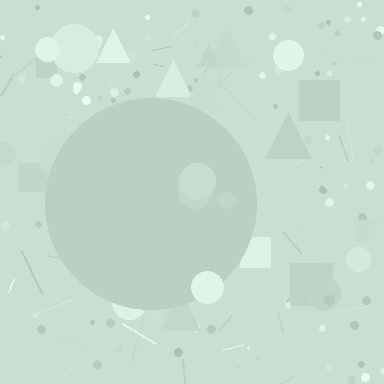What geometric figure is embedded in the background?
A circle is embedded in the background.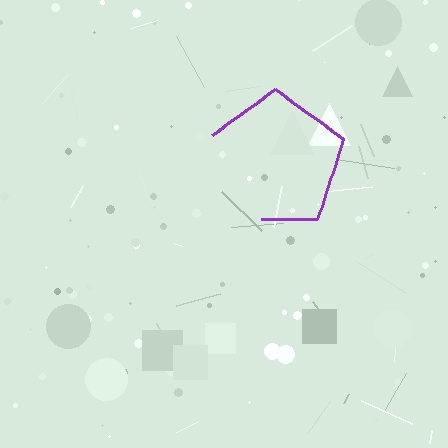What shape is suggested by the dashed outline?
The dashed outline suggests a pentagon.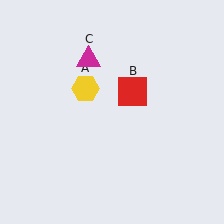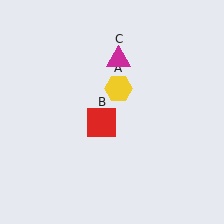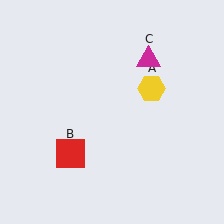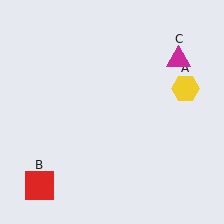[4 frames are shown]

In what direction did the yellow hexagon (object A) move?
The yellow hexagon (object A) moved right.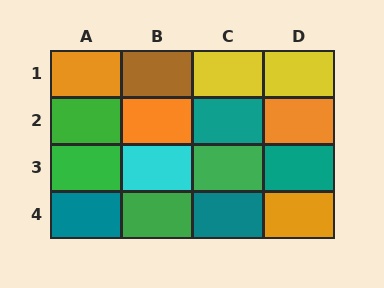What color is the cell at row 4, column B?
Green.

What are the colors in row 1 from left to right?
Orange, brown, yellow, yellow.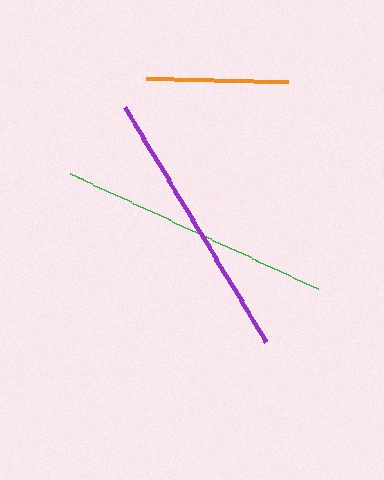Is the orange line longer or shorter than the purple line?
The purple line is longer than the orange line.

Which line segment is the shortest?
The orange line is the shortest at approximately 142 pixels.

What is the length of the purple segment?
The purple segment is approximately 273 pixels long.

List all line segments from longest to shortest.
From longest to shortest: green, purple, orange.